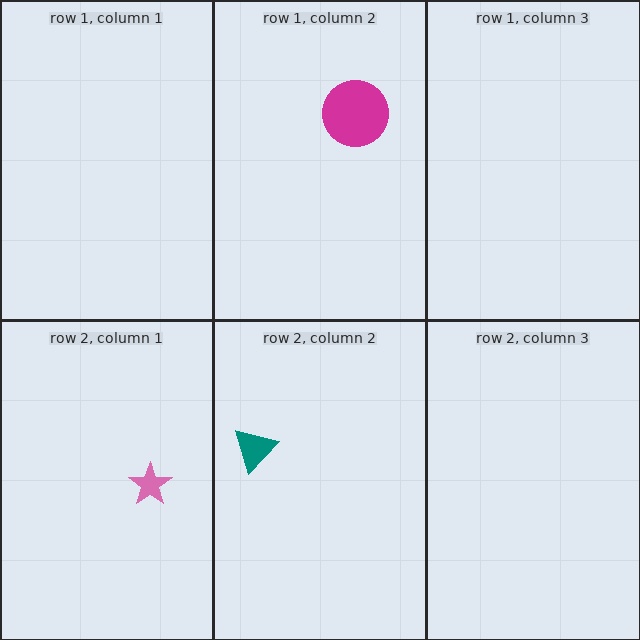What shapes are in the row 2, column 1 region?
The pink star.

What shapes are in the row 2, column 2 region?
The teal triangle.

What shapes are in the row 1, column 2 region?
The magenta circle.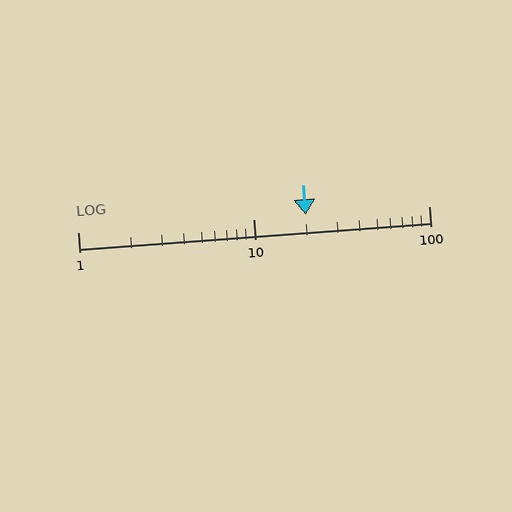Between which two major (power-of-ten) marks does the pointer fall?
The pointer is between 10 and 100.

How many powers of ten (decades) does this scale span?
The scale spans 2 decades, from 1 to 100.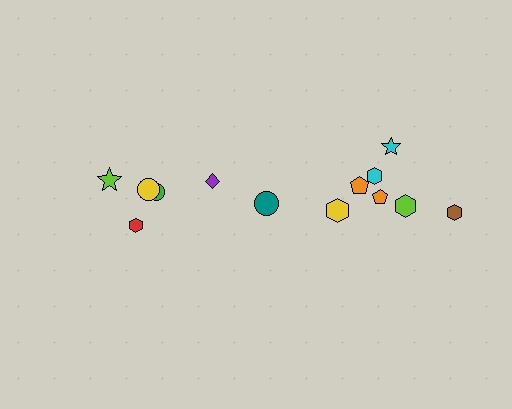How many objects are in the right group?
There are 8 objects.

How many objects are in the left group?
There are 5 objects.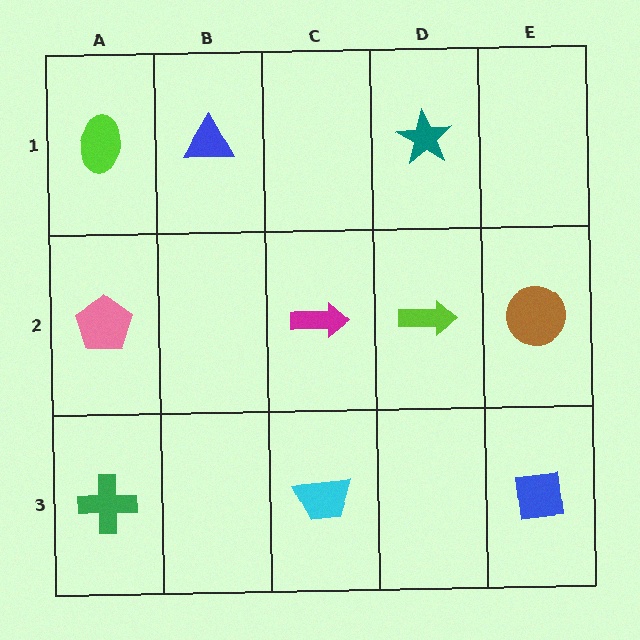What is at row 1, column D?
A teal star.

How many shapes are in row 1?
3 shapes.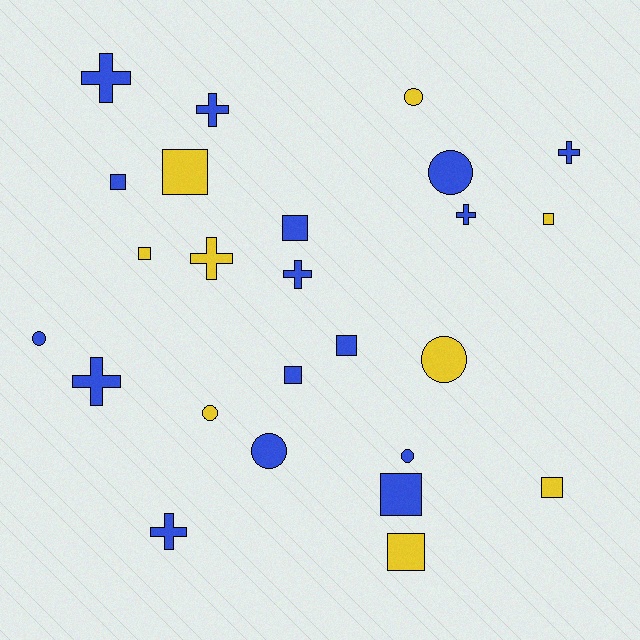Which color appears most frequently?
Blue, with 16 objects.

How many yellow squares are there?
There are 5 yellow squares.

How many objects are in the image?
There are 25 objects.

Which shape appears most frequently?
Square, with 10 objects.